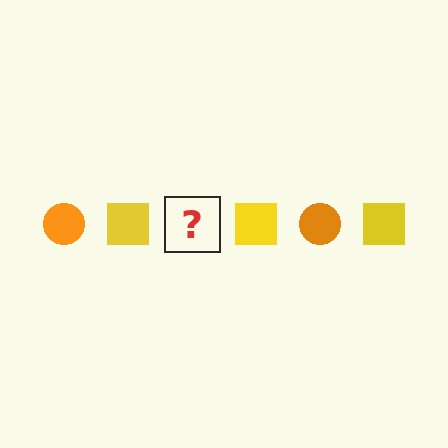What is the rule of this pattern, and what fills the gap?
The rule is that the pattern alternates between orange circle and yellow square. The gap should be filled with an orange circle.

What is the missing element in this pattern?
The missing element is an orange circle.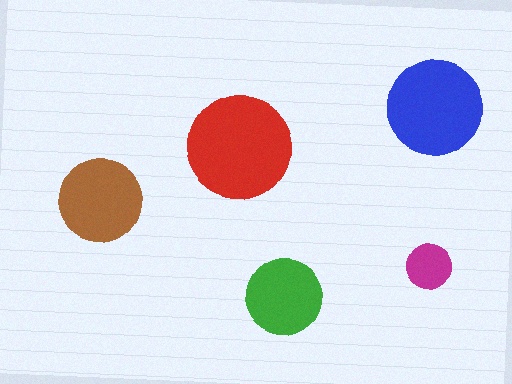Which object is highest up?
The blue circle is topmost.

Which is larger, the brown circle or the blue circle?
The blue one.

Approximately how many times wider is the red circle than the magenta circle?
About 2.5 times wider.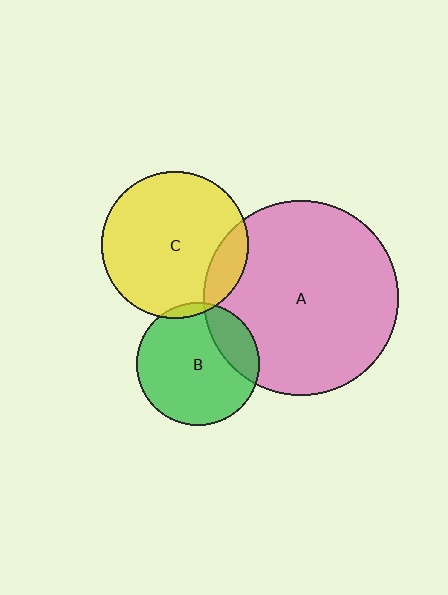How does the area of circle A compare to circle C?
Approximately 1.7 times.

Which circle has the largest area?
Circle A (pink).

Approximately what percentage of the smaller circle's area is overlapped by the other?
Approximately 5%.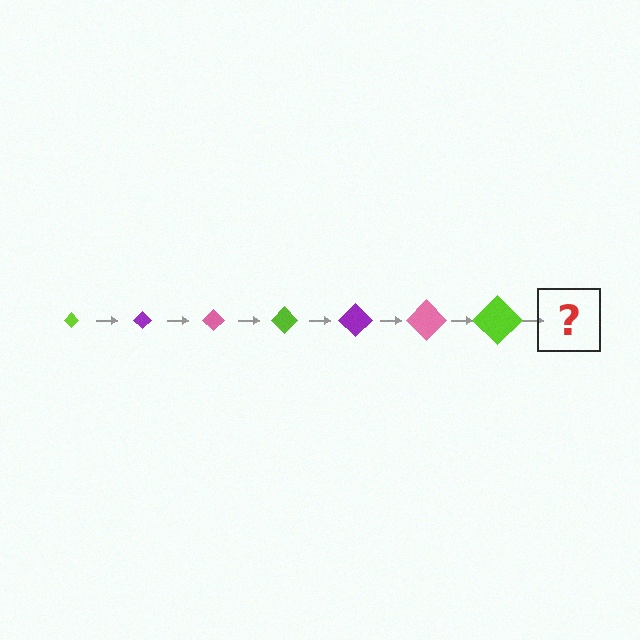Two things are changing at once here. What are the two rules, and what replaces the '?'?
The two rules are that the diamond grows larger each step and the color cycles through lime, purple, and pink. The '?' should be a purple diamond, larger than the previous one.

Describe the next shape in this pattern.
It should be a purple diamond, larger than the previous one.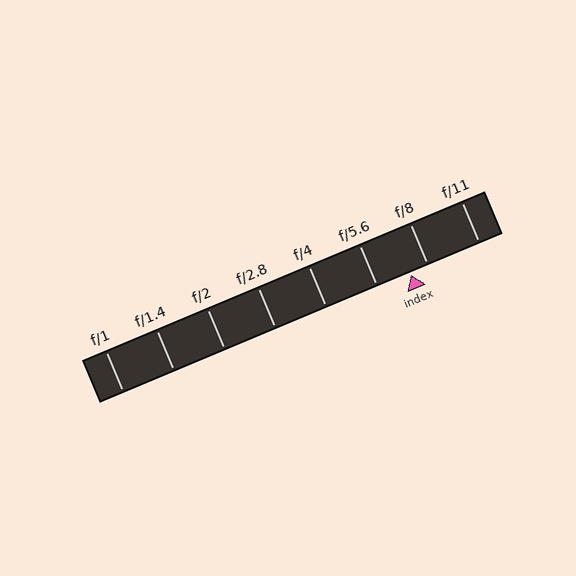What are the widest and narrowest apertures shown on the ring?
The widest aperture shown is f/1 and the narrowest is f/11.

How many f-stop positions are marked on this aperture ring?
There are 8 f-stop positions marked.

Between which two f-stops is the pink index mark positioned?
The index mark is between f/5.6 and f/8.